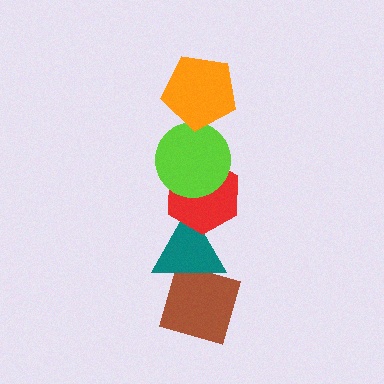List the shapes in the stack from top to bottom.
From top to bottom: the orange pentagon, the lime circle, the red hexagon, the teal triangle, the brown diamond.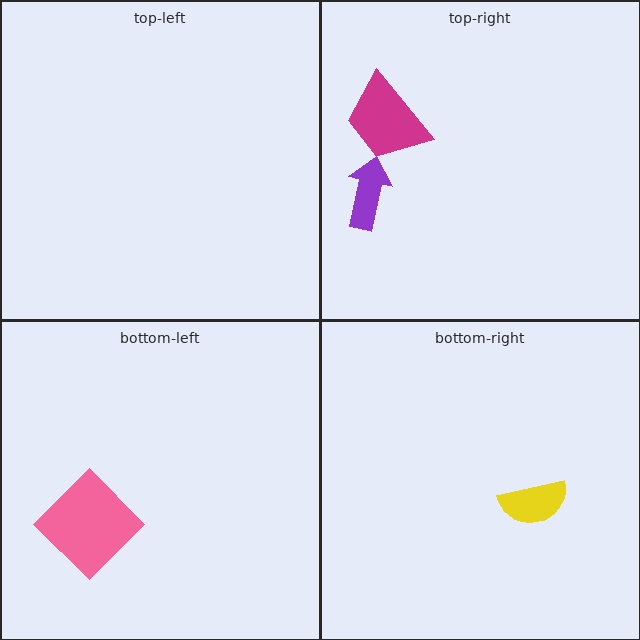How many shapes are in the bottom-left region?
1.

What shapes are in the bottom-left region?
The pink diamond.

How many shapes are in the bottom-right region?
1.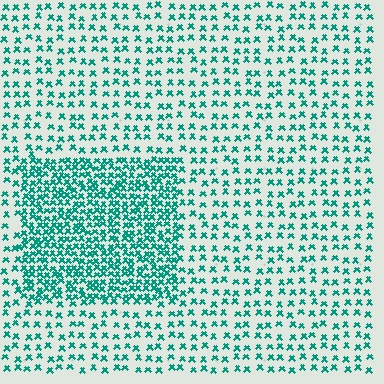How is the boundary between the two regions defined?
The boundary is defined by a change in element density (approximately 2.4x ratio). All elements are the same color, size, and shape.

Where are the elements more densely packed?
The elements are more densely packed inside the rectangle boundary.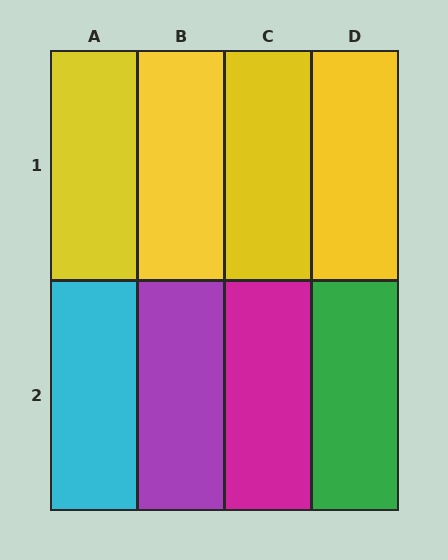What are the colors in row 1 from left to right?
Yellow, yellow, yellow, yellow.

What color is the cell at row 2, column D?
Green.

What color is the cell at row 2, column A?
Cyan.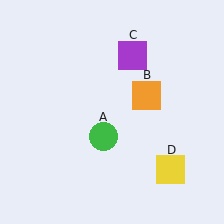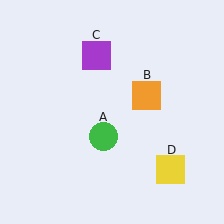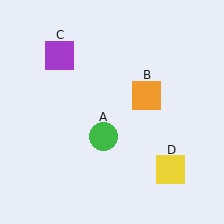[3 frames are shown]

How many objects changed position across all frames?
1 object changed position: purple square (object C).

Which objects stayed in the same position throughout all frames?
Green circle (object A) and orange square (object B) and yellow square (object D) remained stationary.